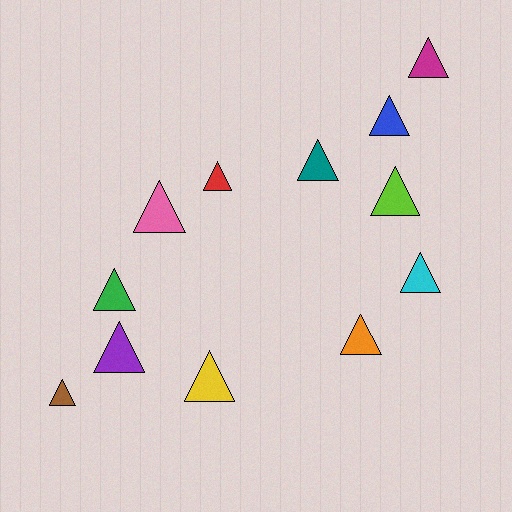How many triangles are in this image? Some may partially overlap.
There are 12 triangles.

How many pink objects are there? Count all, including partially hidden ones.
There is 1 pink object.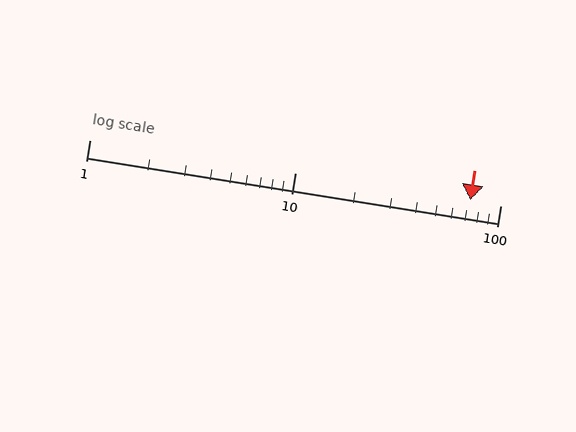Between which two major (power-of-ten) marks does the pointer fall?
The pointer is between 10 and 100.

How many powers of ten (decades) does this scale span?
The scale spans 2 decades, from 1 to 100.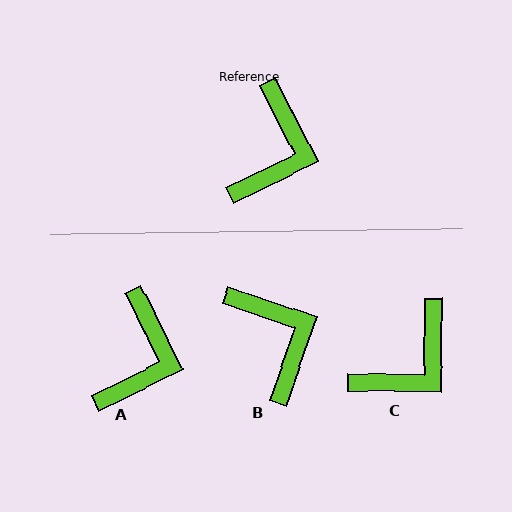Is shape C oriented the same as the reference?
No, it is off by about 27 degrees.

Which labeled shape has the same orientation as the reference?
A.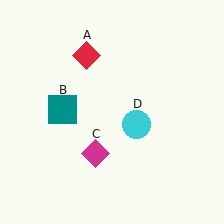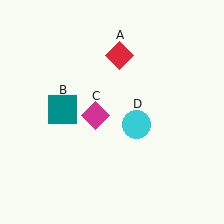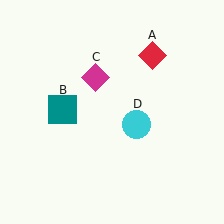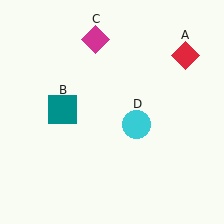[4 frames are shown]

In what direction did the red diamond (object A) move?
The red diamond (object A) moved right.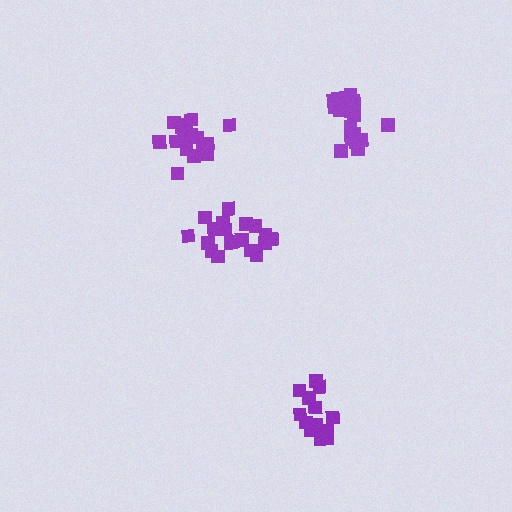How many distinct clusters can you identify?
There are 4 distinct clusters.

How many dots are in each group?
Group 1: 17 dots, Group 2: 20 dots, Group 3: 14 dots, Group 4: 18 dots (69 total).